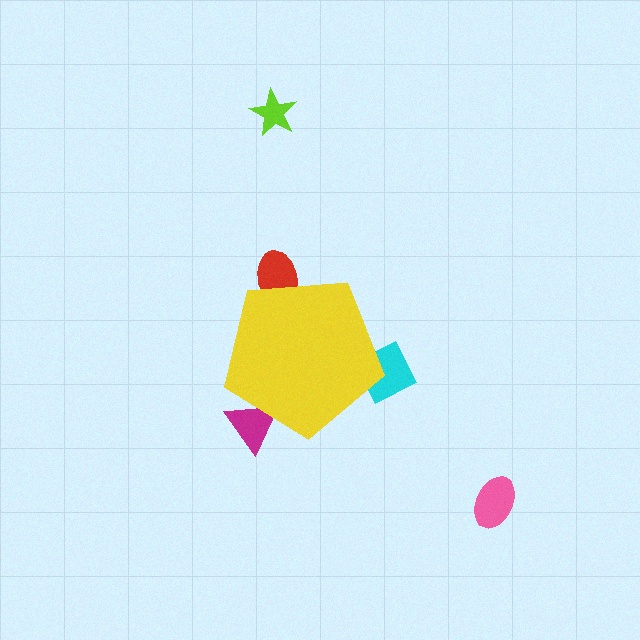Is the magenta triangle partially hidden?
Yes, the magenta triangle is partially hidden behind the yellow pentagon.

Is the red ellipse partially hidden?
Yes, the red ellipse is partially hidden behind the yellow pentagon.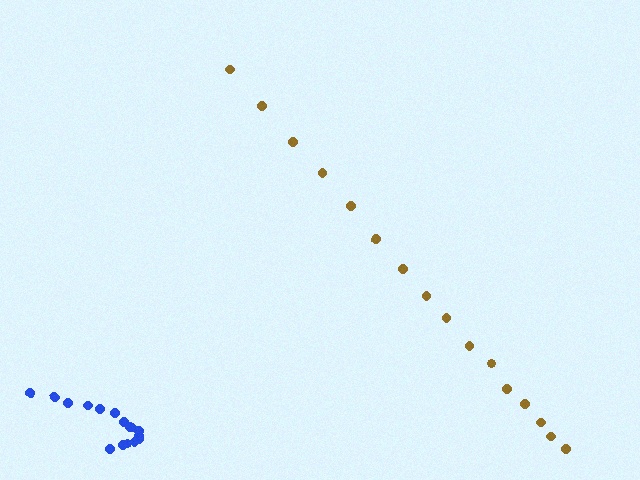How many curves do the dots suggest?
There are 2 distinct paths.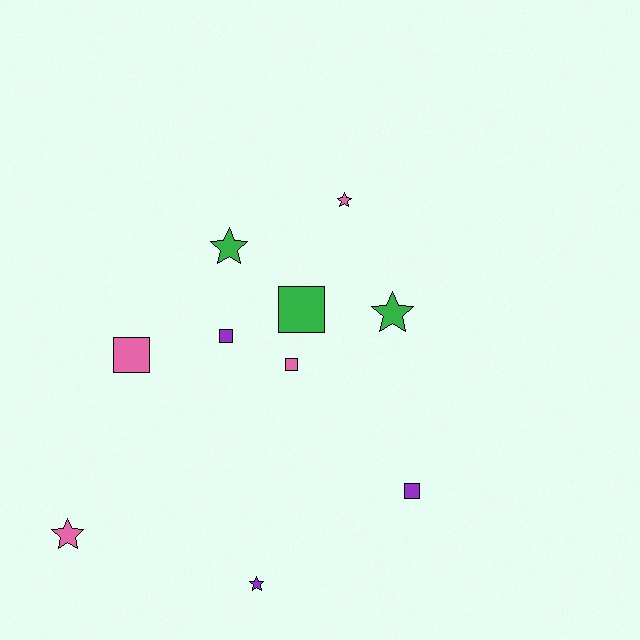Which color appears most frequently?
Pink, with 4 objects.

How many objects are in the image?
There are 10 objects.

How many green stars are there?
There are 2 green stars.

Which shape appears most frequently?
Star, with 5 objects.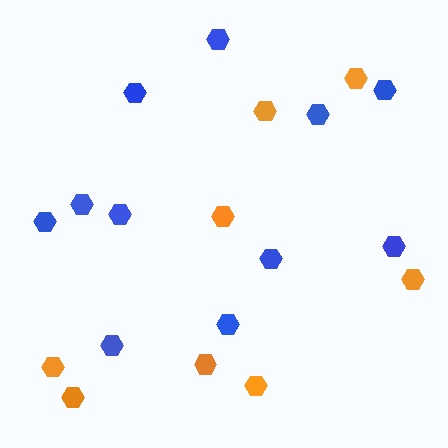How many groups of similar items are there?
There are 2 groups: one group of blue hexagons (11) and one group of orange hexagons (8).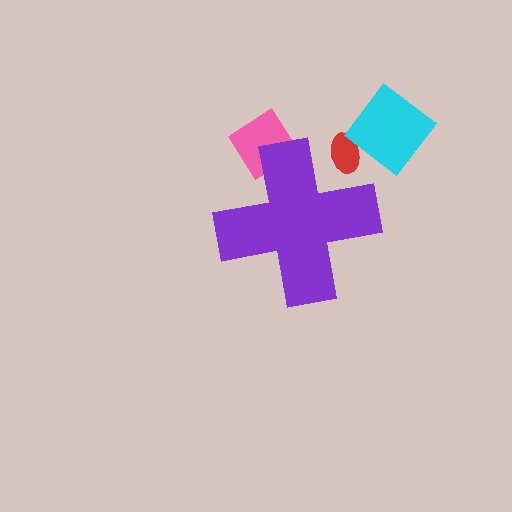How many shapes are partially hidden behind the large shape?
2 shapes are partially hidden.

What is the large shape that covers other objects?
A purple cross.